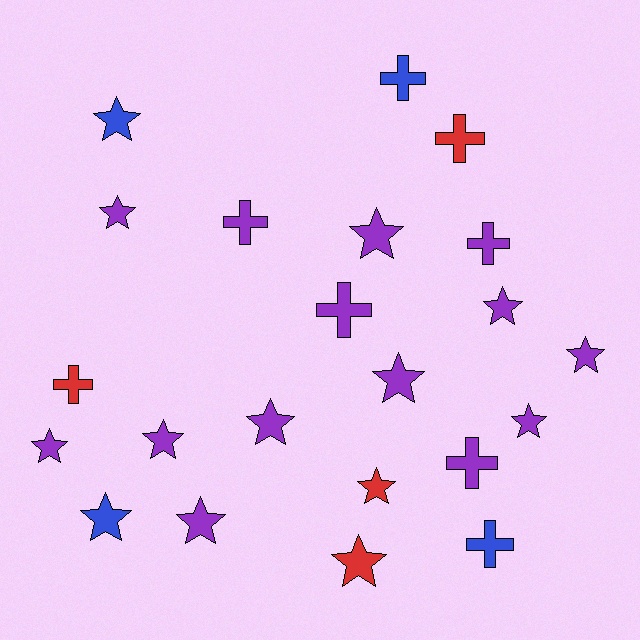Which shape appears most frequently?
Star, with 14 objects.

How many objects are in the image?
There are 22 objects.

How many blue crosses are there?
There are 2 blue crosses.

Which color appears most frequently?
Purple, with 14 objects.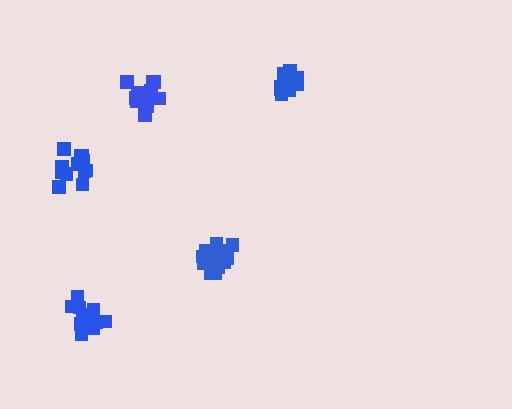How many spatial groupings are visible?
There are 5 spatial groupings.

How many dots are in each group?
Group 1: 14 dots, Group 2: 13 dots, Group 3: 13 dots, Group 4: 15 dots, Group 5: 11 dots (66 total).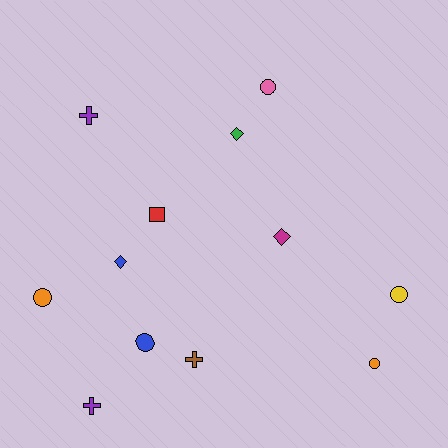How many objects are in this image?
There are 12 objects.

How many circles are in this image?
There are 5 circles.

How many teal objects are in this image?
There are no teal objects.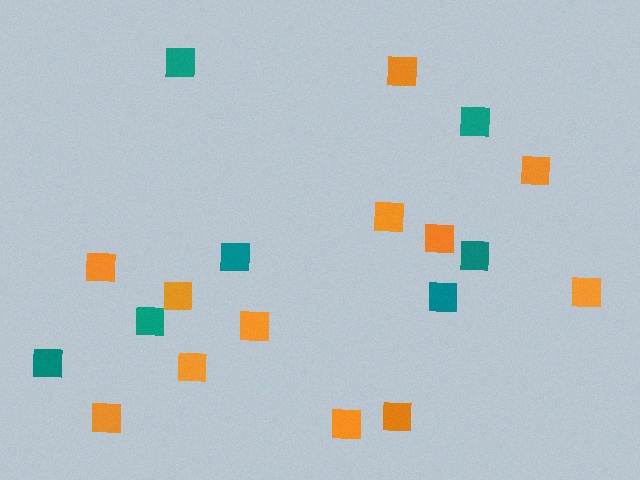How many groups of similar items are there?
There are 2 groups: one group of teal squares (7) and one group of orange squares (12).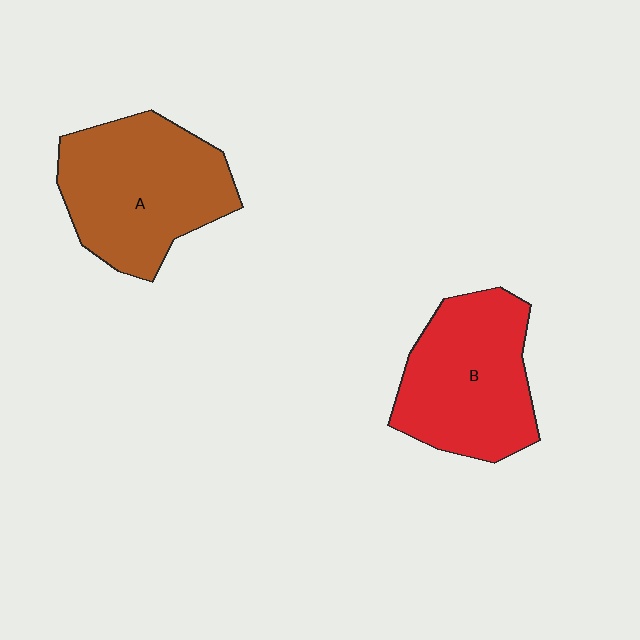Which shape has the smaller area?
Shape B (red).